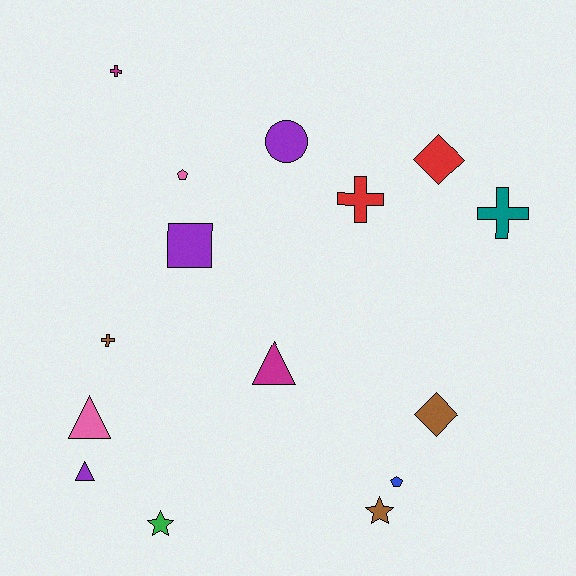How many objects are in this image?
There are 15 objects.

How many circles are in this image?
There is 1 circle.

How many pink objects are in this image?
There are 2 pink objects.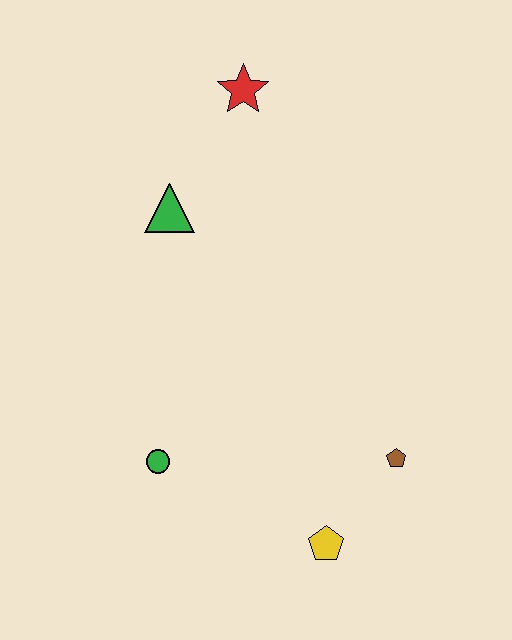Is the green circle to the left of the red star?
Yes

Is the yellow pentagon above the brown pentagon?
No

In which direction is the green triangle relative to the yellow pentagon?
The green triangle is above the yellow pentagon.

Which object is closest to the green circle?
The yellow pentagon is closest to the green circle.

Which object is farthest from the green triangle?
The yellow pentagon is farthest from the green triangle.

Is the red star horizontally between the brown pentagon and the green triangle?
Yes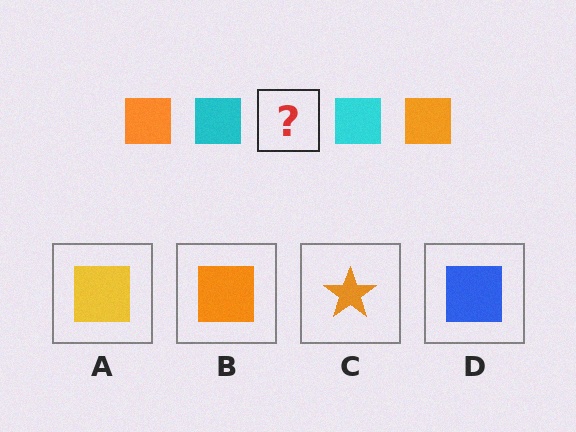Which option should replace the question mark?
Option B.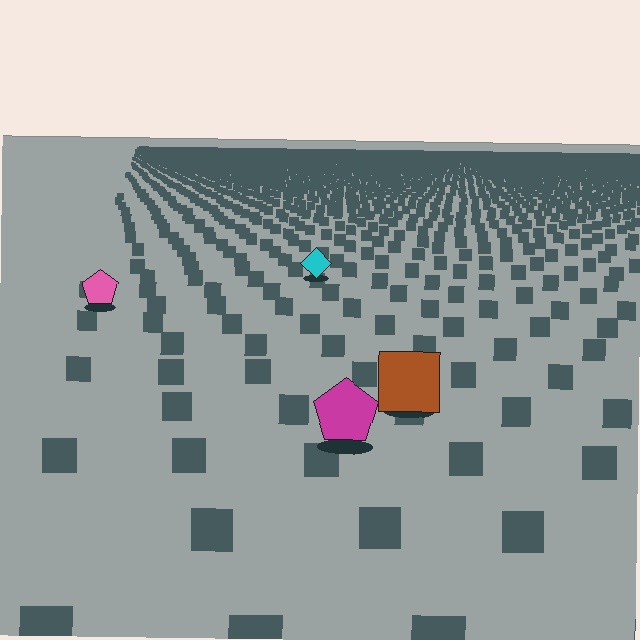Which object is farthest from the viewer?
The cyan diamond is farthest from the viewer. It appears smaller and the ground texture around it is denser.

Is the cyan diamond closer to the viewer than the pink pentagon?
No. The pink pentagon is closer — you can tell from the texture gradient: the ground texture is coarser near it.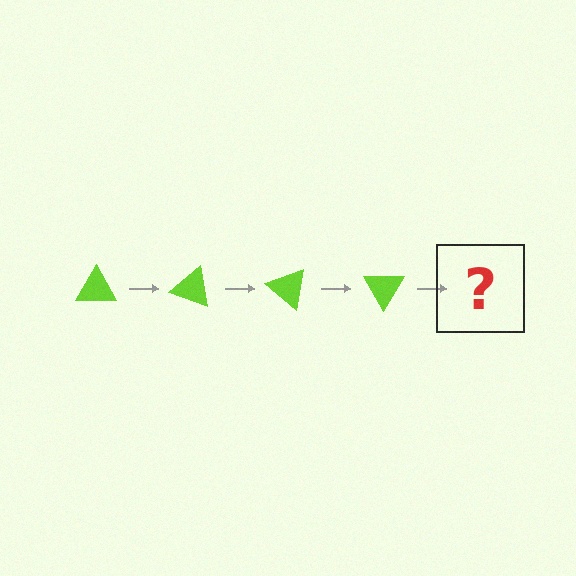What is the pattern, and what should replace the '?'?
The pattern is that the triangle rotates 20 degrees each step. The '?' should be a lime triangle rotated 80 degrees.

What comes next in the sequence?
The next element should be a lime triangle rotated 80 degrees.